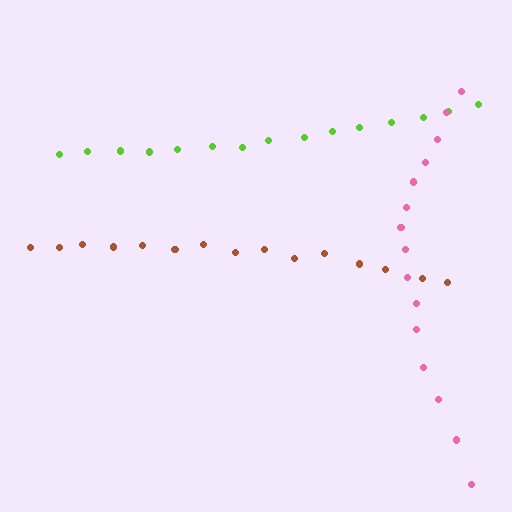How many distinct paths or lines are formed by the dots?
There are 3 distinct paths.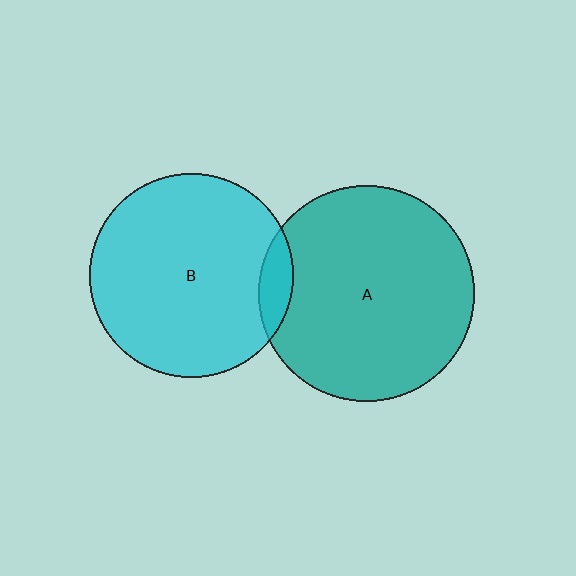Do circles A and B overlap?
Yes.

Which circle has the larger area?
Circle A (teal).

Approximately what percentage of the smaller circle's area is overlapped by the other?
Approximately 10%.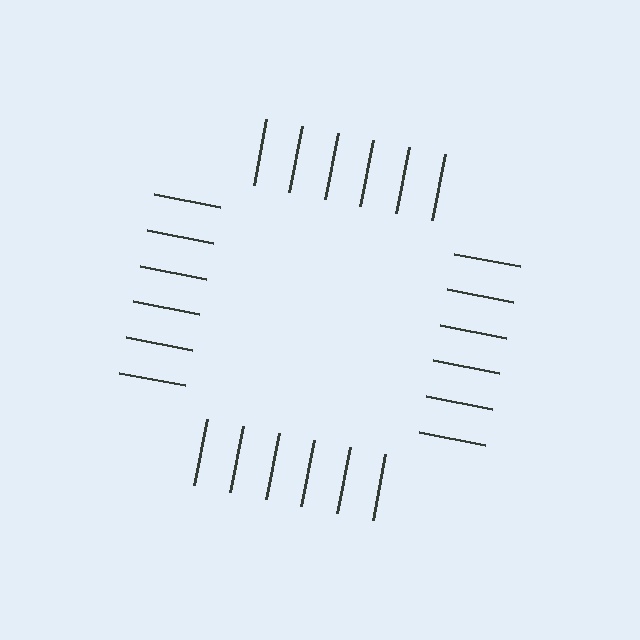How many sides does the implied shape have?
4 sides — the line-ends trace a square.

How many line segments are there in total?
24 — 6 along each of the 4 edges.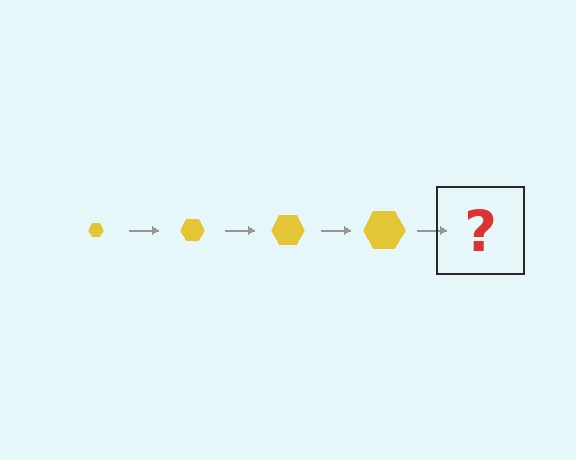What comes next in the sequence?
The next element should be a yellow hexagon, larger than the previous one.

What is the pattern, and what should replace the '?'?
The pattern is that the hexagon gets progressively larger each step. The '?' should be a yellow hexagon, larger than the previous one.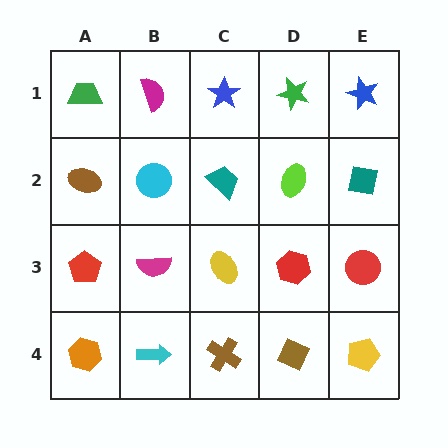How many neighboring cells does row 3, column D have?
4.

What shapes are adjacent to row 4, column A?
A red pentagon (row 3, column A), a cyan arrow (row 4, column B).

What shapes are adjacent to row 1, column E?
A teal square (row 2, column E), a green star (row 1, column D).